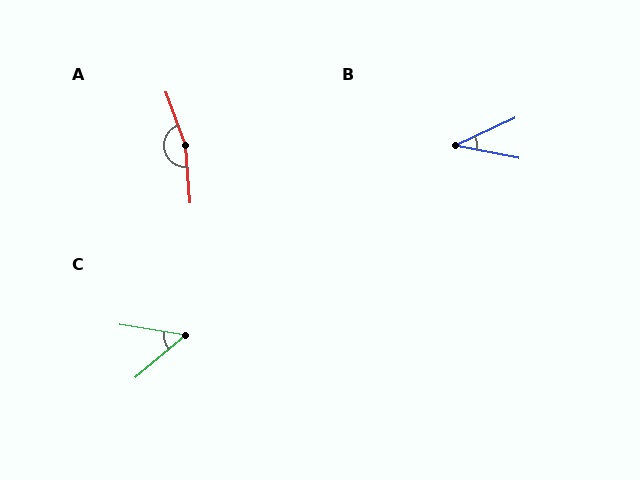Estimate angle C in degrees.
Approximately 50 degrees.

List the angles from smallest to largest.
B (36°), C (50°), A (165°).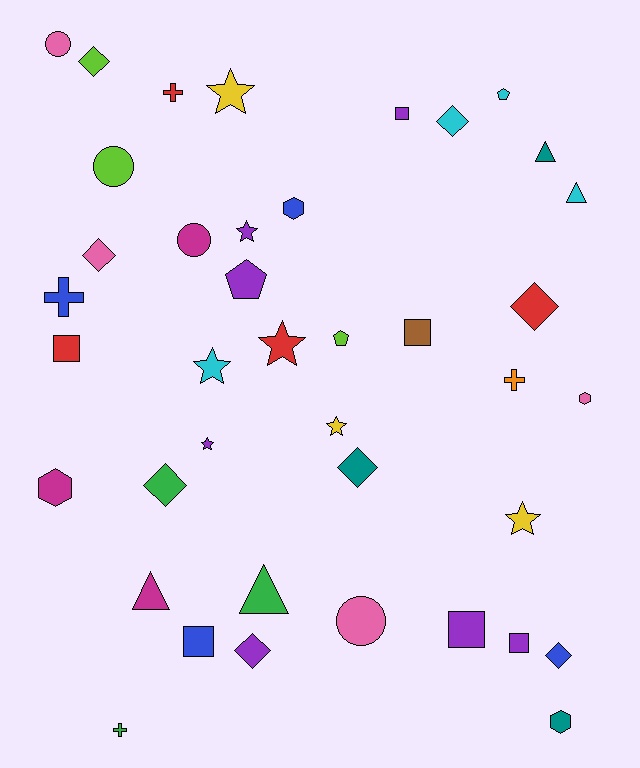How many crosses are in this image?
There are 4 crosses.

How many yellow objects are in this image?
There are 3 yellow objects.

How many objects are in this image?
There are 40 objects.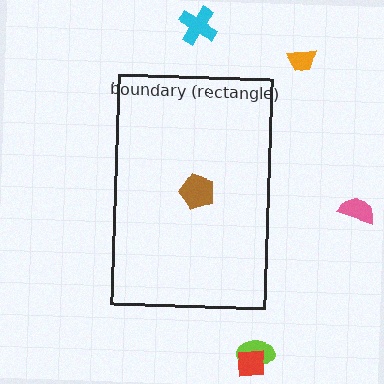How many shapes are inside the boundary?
1 inside, 5 outside.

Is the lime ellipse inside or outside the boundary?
Outside.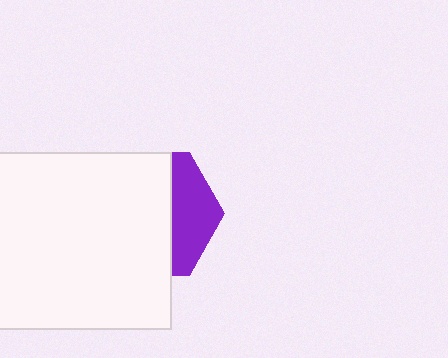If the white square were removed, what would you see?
You would see the complete purple hexagon.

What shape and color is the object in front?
The object in front is a white square.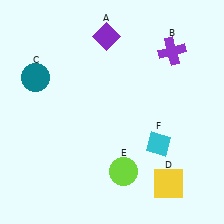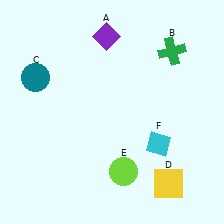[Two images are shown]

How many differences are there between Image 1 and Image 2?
There is 1 difference between the two images.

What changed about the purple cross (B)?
In Image 1, B is purple. In Image 2, it changed to green.